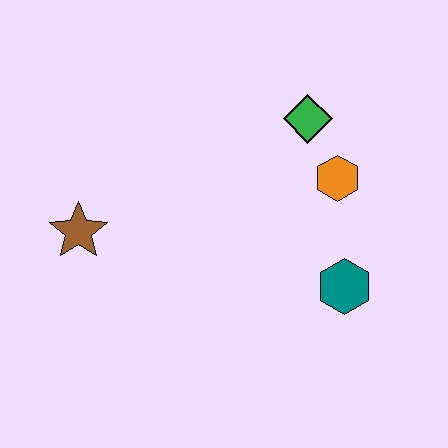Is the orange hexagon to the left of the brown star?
No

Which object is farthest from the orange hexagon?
The brown star is farthest from the orange hexagon.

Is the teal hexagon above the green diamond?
No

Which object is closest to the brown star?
The green diamond is closest to the brown star.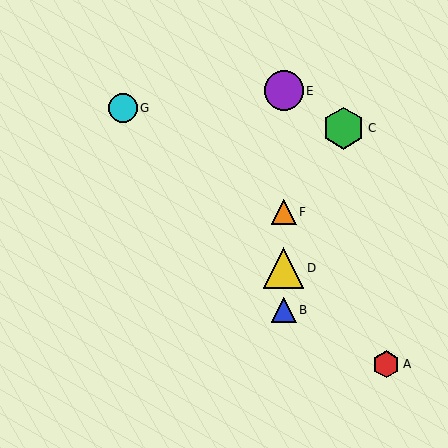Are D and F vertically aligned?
Yes, both are at x≈284.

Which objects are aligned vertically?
Objects B, D, E, F are aligned vertically.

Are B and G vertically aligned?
No, B is at x≈284 and G is at x≈123.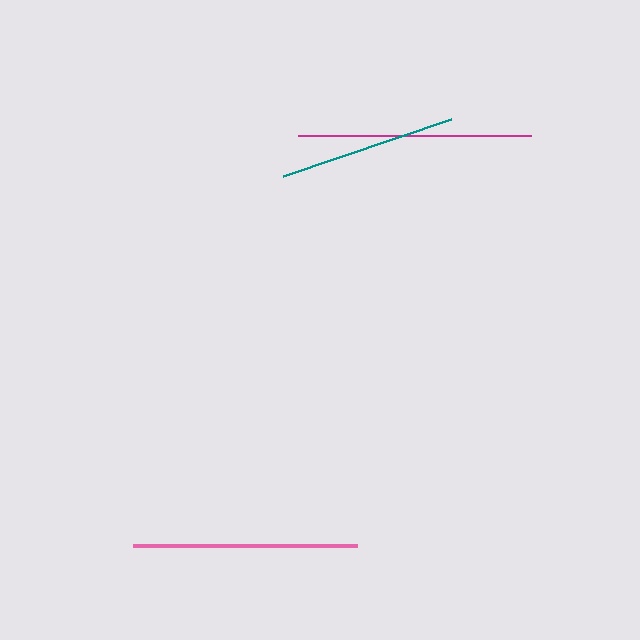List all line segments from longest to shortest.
From longest to shortest: magenta, pink, teal.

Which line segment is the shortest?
The teal line is the shortest at approximately 178 pixels.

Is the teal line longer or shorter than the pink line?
The pink line is longer than the teal line.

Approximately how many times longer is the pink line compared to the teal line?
The pink line is approximately 1.3 times the length of the teal line.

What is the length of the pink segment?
The pink segment is approximately 224 pixels long.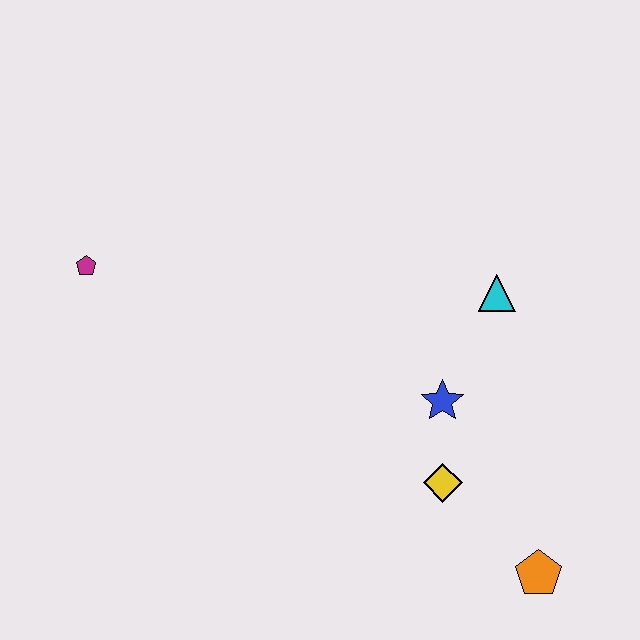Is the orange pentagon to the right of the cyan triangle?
Yes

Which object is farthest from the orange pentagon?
The magenta pentagon is farthest from the orange pentagon.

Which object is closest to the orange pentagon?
The yellow diamond is closest to the orange pentagon.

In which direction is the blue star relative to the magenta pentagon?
The blue star is to the right of the magenta pentagon.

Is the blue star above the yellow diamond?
Yes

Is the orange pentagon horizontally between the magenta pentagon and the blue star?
No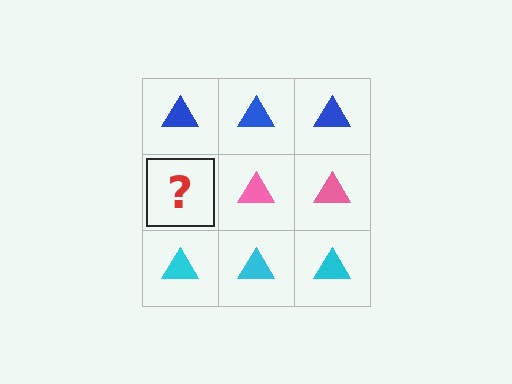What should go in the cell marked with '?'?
The missing cell should contain a pink triangle.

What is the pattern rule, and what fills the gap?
The rule is that each row has a consistent color. The gap should be filled with a pink triangle.